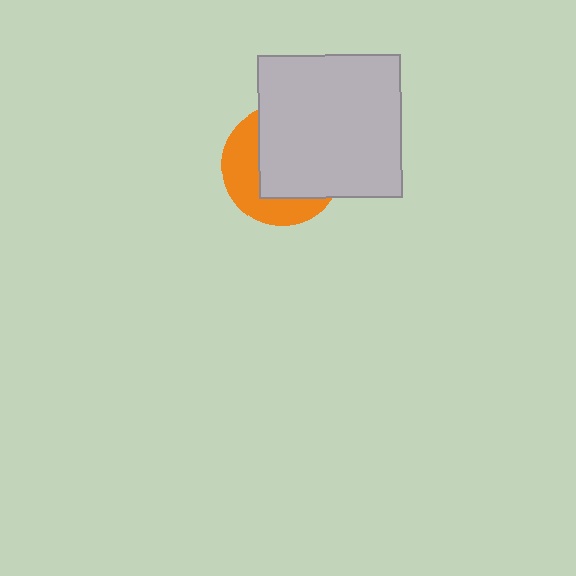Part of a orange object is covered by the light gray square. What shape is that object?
It is a circle.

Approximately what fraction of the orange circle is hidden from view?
Roughly 61% of the orange circle is hidden behind the light gray square.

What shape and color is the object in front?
The object in front is a light gray square.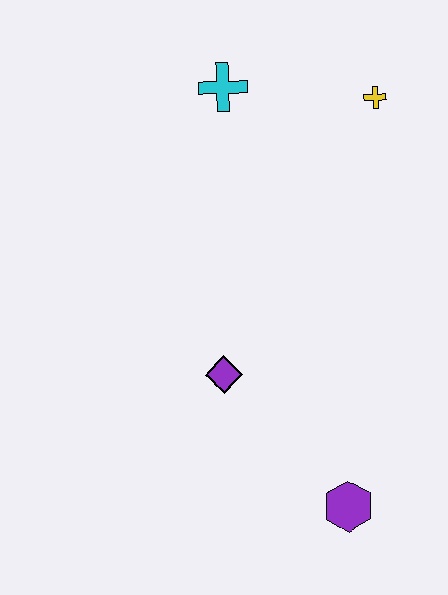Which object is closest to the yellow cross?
The cyan cross is closest to the yellow cross.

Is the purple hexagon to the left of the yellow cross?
Yes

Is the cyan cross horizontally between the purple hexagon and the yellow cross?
No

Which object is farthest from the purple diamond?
The yellow cross is farthest from the purple diamond.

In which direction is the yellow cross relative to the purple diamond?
The yellow cross is above the purple diamond.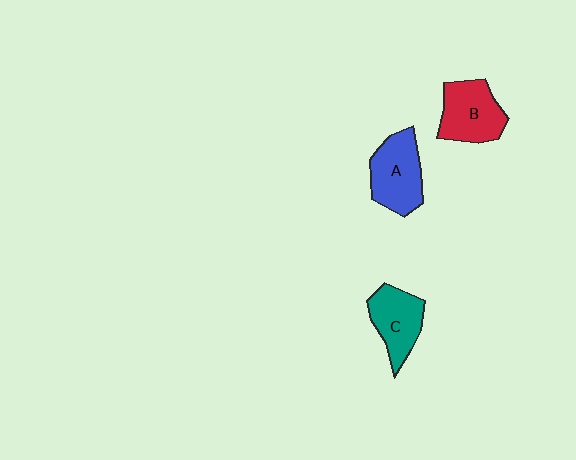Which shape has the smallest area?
Shape C (teal).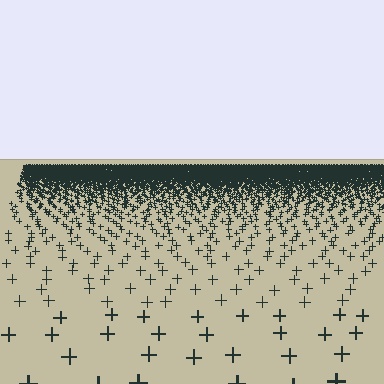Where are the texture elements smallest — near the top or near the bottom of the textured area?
Near the top.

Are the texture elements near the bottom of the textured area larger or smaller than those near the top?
Larger. Near the bottom, elements are closer to the viewer and appear at a bigger on-screen size.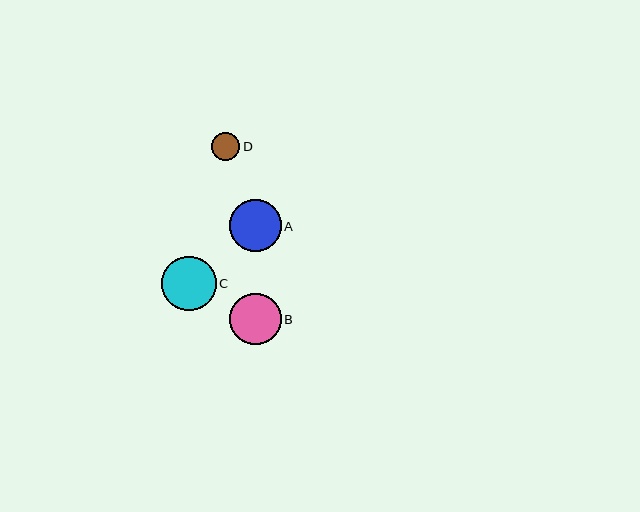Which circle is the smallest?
Circle D is the smallest with a size of approximately 28 pixels.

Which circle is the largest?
Circle C is the largest with a size of approximately 54 pixels.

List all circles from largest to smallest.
From largest to smallest: C, A, B, D.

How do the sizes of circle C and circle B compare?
Circle C and circle B are approximately the same size.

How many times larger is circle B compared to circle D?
Circle B is approximately 1.8 times the size of circle D.